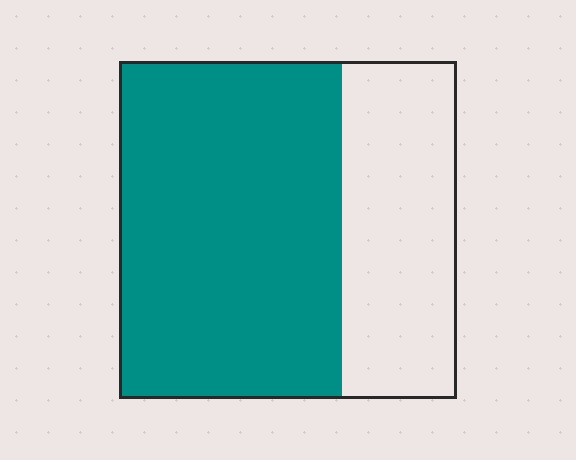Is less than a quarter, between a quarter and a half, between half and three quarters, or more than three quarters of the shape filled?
Between half and three quarters.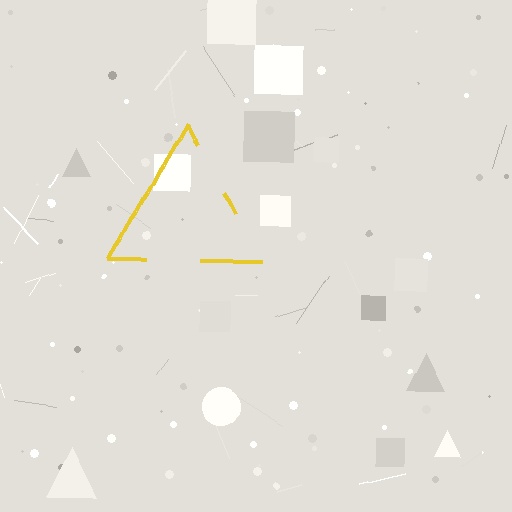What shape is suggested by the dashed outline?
The dashed outline suggests a triangle.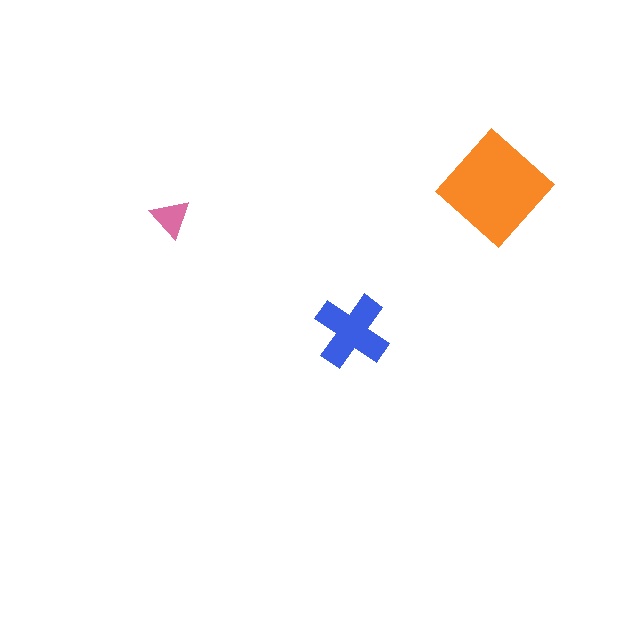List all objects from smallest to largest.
The pink triangle, the blue cross, the orange diamond.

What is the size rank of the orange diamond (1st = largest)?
1st.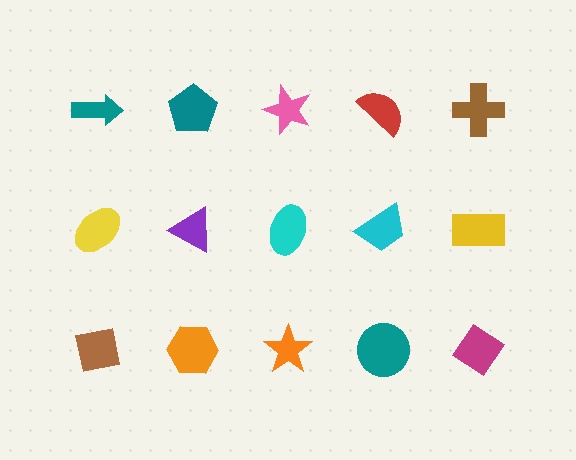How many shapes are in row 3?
5 shapes.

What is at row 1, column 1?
A teal arrow.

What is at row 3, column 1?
A brown square.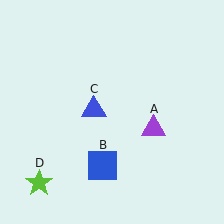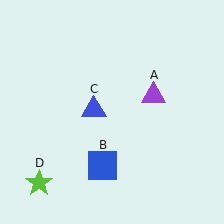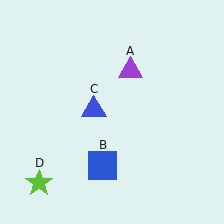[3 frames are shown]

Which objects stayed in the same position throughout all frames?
Blue square (object B) and blue triangle (object C) and lime star (object D) remained stationary.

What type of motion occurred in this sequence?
The purple triangle (object A) rotated counterclockwise around the center of the scene.